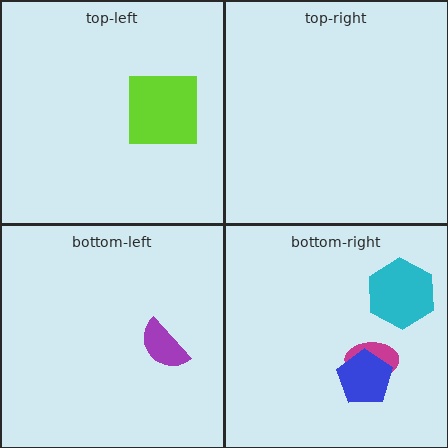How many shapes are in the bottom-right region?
3.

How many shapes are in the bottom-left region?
1.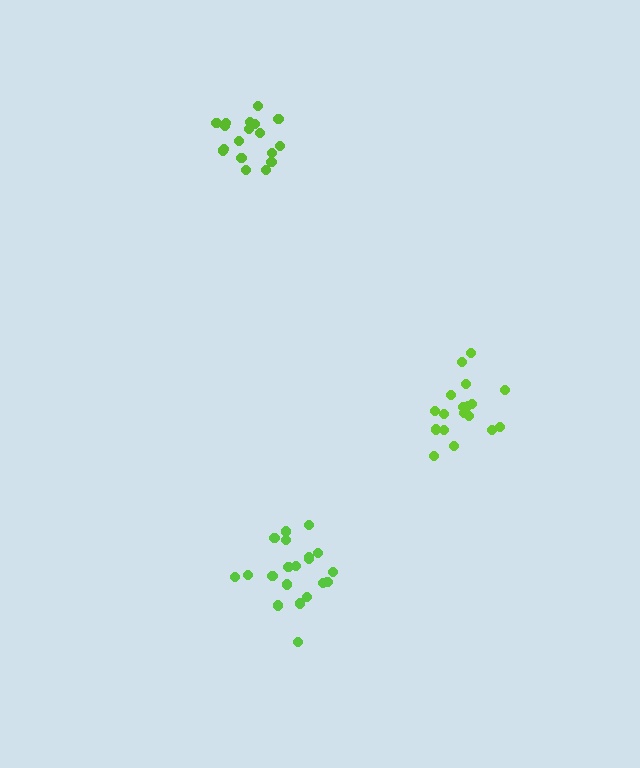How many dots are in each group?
Group 1: 20 dots, Group 2: 18 dots, Group 3: 18 dots (56 total).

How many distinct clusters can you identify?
There are 3 distinct clusters.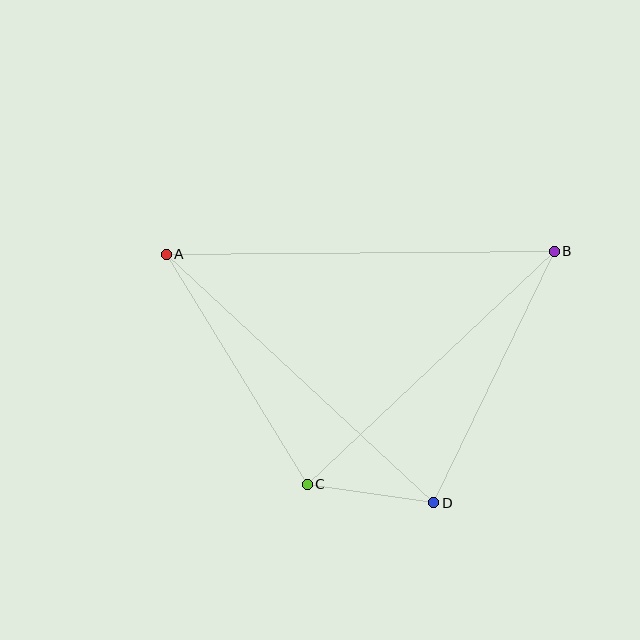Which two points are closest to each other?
Points C and D are closest to each other.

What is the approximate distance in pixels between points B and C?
The distance between B and C is approximately 339 pixels.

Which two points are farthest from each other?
Points A and B are farthest from each other.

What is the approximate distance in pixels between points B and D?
The distance between B and D is approximately 279 pixels.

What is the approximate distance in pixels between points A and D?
The distance between A and D is approximately 365 pixels.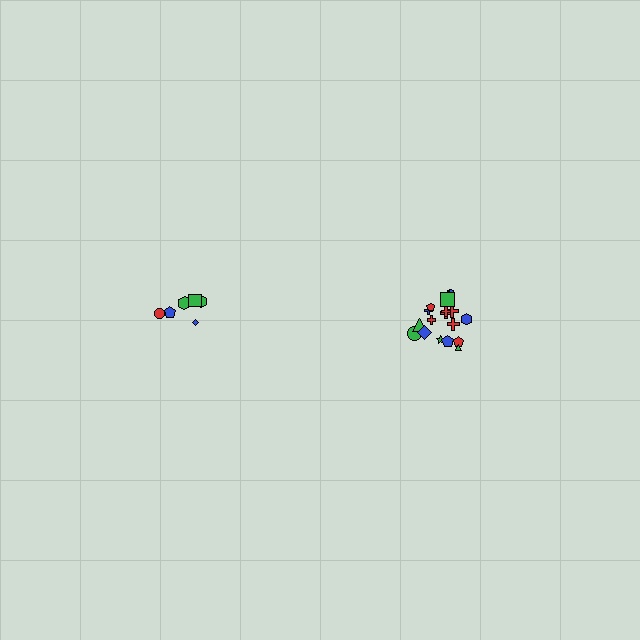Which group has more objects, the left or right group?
The right group.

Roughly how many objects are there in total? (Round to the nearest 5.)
Roughly 25 objects in total.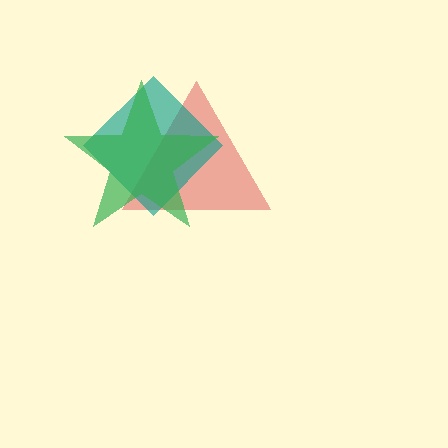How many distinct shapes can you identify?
There are 3 distinct shapes: a red triangle, a teal diamond, a green star.